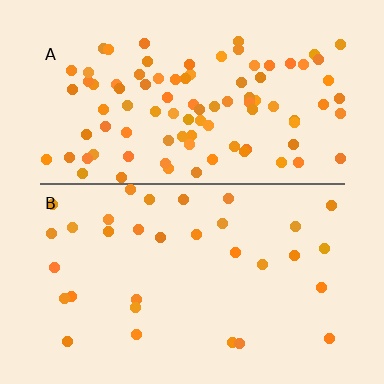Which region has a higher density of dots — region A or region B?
A (the top).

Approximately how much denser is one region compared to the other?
Approximately 2.9× — region A over region B.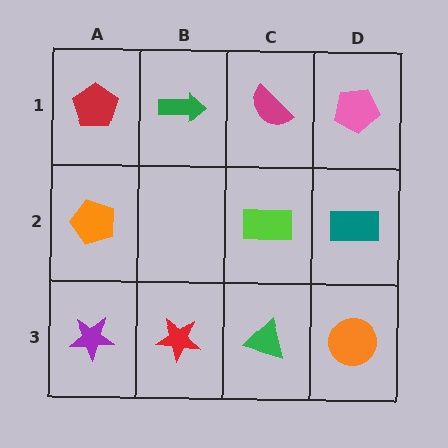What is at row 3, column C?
A green triangle.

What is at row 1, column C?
A magenta semicircle.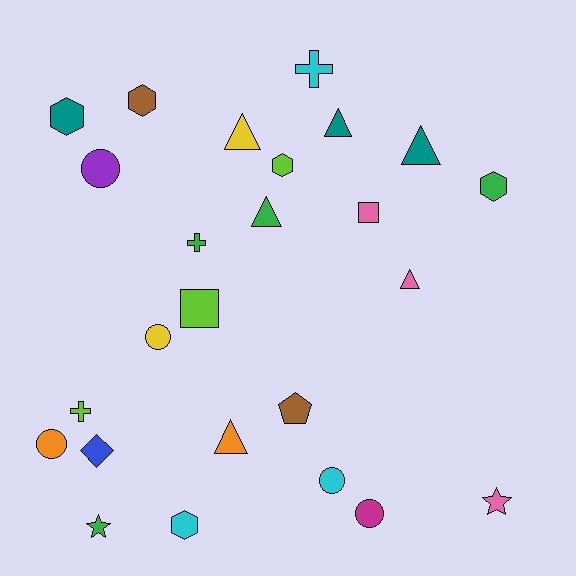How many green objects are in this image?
There are 4 green objects.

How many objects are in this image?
There are 25 objects.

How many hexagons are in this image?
There are 5 hexagons.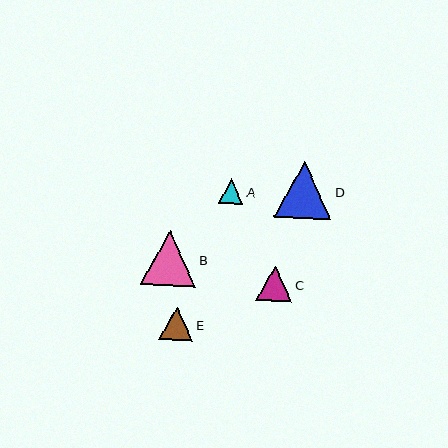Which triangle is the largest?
Triangle D is the largest with a size of approximately 57 pixels.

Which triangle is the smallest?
Triangle A is the smallest with a size of approximately 24 pixels.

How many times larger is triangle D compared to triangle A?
Triangle D is approximately 2.4 times the size of triangle A.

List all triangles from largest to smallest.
From largest to smallest: D, B, C, E, A.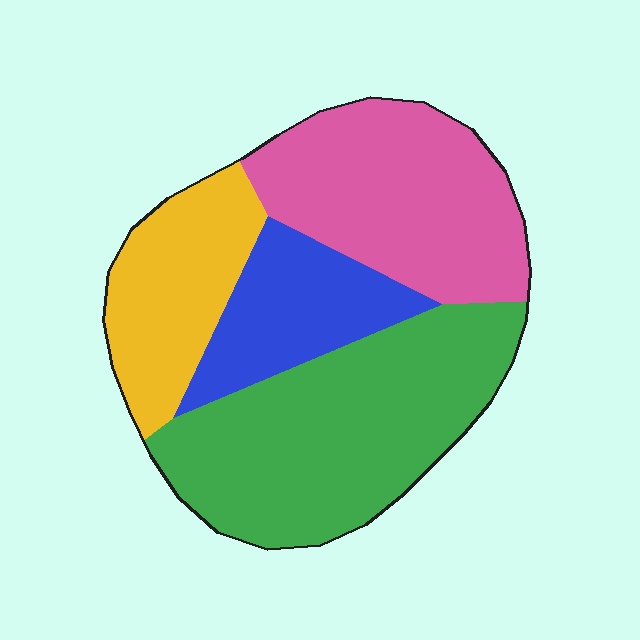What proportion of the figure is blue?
Blue covers roughly 15% of the figure.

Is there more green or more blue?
Green.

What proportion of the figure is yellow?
Yellow takes up less than a quarter of the figure.